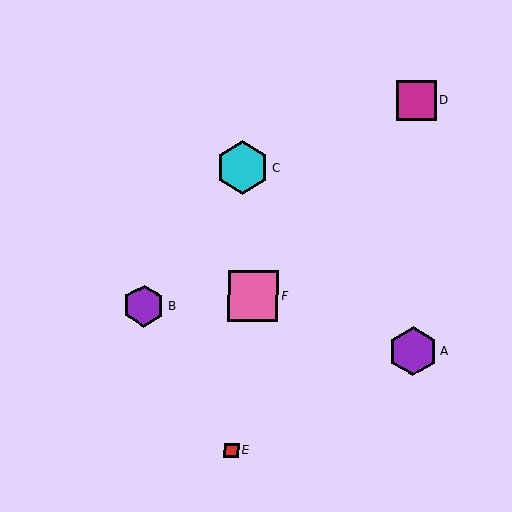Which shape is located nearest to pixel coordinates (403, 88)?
The magenta square (labeled D) at (416, 100) is nearest to that location.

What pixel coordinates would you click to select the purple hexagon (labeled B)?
Click at (144, 306) to select the purple hexagon B.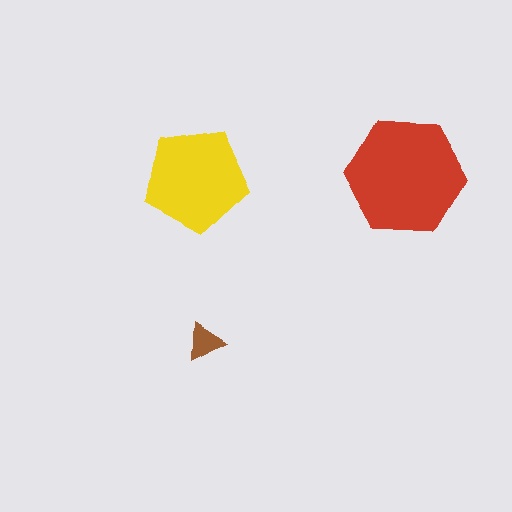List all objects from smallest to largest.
The brown triangle, the yellow pentagon, the red hexagon.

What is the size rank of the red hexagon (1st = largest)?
1st.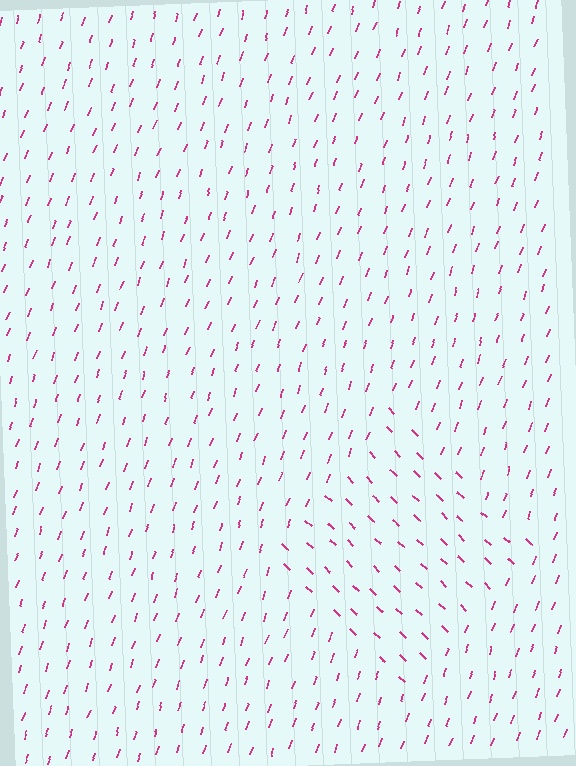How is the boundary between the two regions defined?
The boundary is defined purely by a change in line orientation (approximately 67 degrees difference). All lines are the same color and thickness.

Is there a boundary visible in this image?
Yes, there is a texture boundary formed by a change in line orientation.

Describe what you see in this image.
The image is filled with small magenta line segments. A diamond region in the image has lines oriented differently from the surrounding lines, creating a visible texture boundary.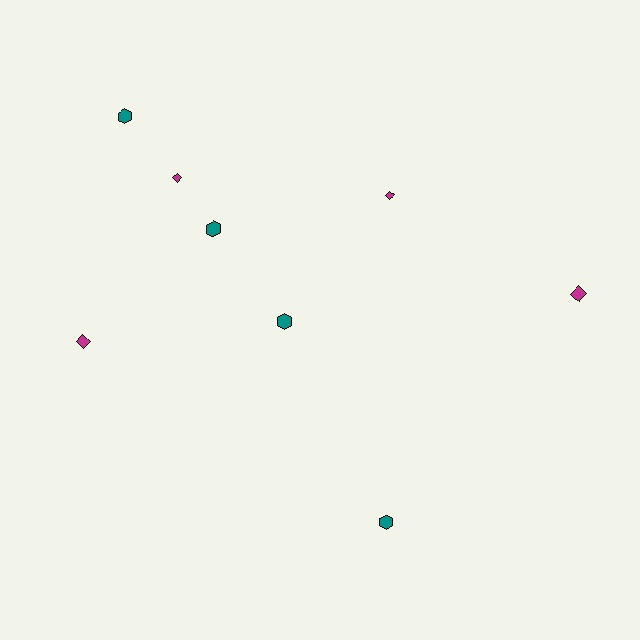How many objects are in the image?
There are 8 objects.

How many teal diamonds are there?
There are no teal diamonds.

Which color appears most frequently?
Teal, with 4 objects.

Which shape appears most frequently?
Diamond, with 4 objects.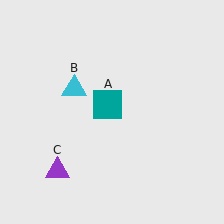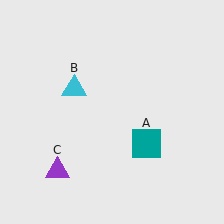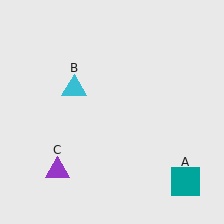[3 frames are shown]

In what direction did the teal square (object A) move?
The teal square (object A) moved down and to the right.